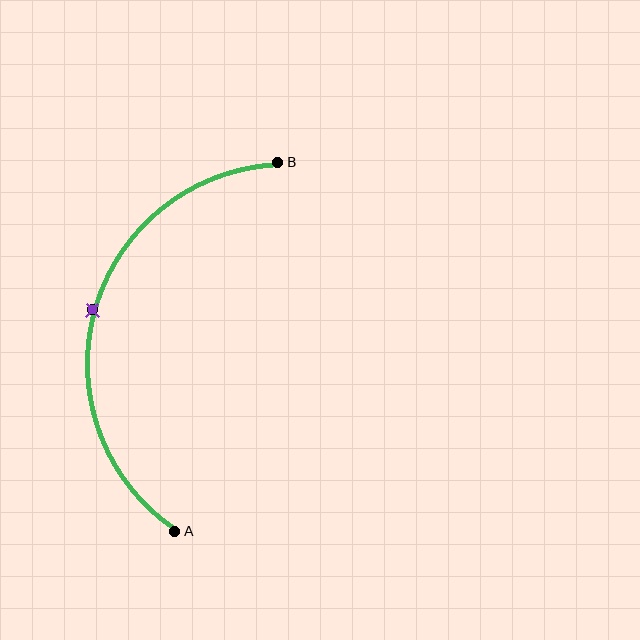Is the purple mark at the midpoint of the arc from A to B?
Yes. The purple mark lies on the arc at equal arc-length from both A and B — it is the arc midpoint.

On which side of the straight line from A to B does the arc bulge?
The arc bulges to the left of the straight line connecting A and B.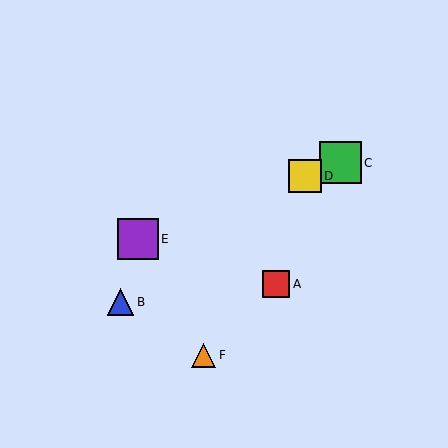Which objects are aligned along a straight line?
Objects C, D, E are aligned along a straight line.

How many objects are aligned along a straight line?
3 objects (C, D, E) are aligned along a straight line.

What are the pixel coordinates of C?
Object C is at (340, 163).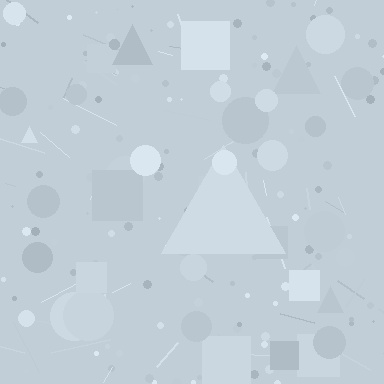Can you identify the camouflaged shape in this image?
The camouflaged shape is a triangle.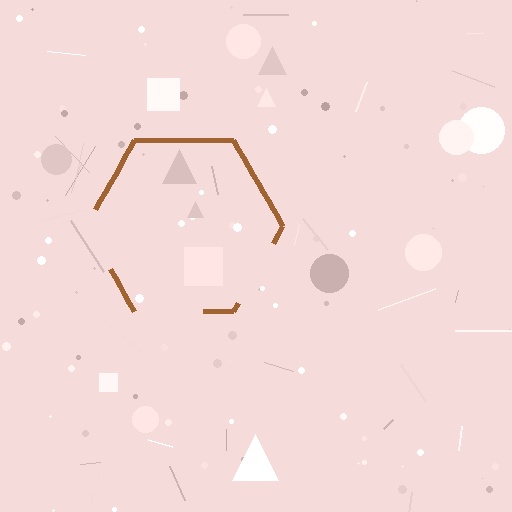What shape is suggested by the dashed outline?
The dashed outline suggests a hexagon.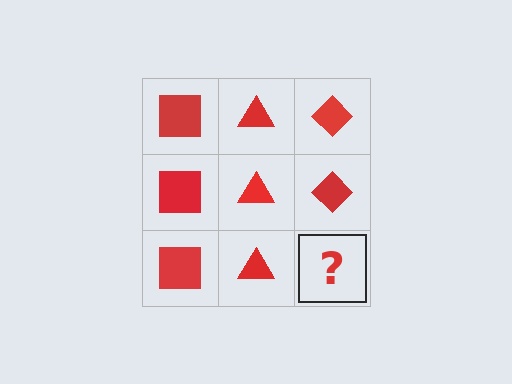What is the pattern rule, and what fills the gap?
The rule is that each column has a consistent shape. The gap should be filled with a red diamond.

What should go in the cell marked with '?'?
The missing cell should contain a red diamond.